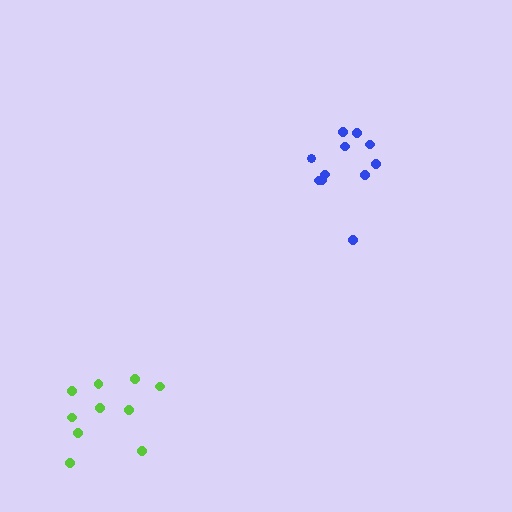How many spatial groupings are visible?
There are 2 spatial groupings.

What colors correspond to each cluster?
The clusters are colored: blue, lime.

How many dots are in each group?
Group 1: 11 dots, Group 2: 10 dots (21 total).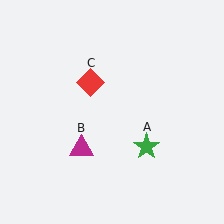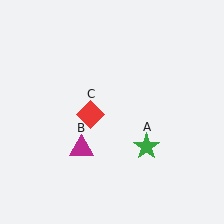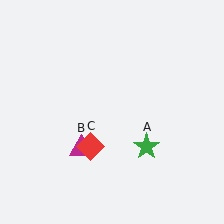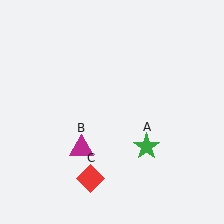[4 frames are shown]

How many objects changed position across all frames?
1 object changed position: red diamond (object C).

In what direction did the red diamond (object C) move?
The red diamond (object C) moved down.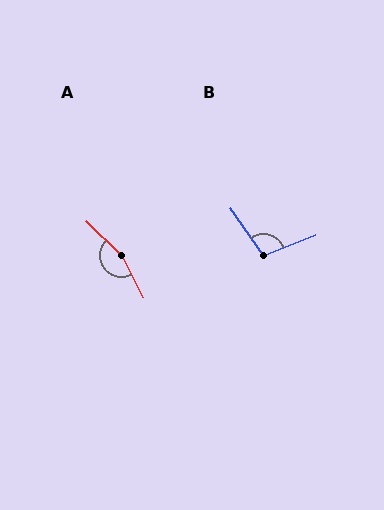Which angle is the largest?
A, at approximately 161 degrees.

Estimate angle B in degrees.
Approximately 104 degrees.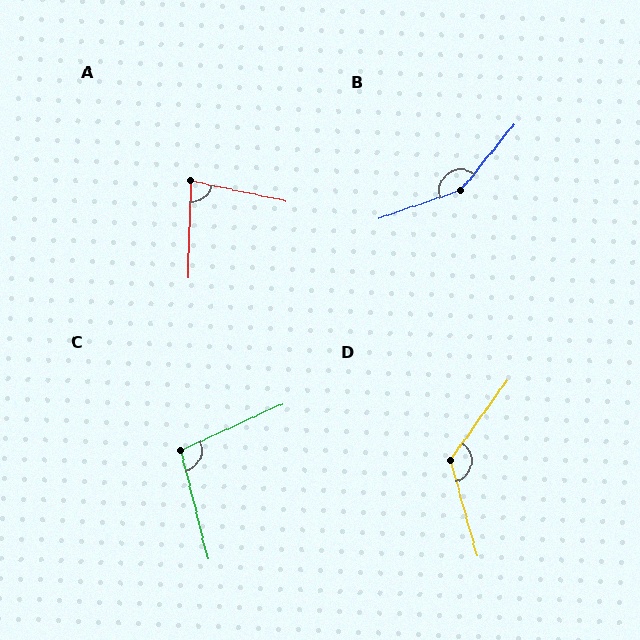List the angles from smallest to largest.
A (80°), C (101°), D (129°), B (148°).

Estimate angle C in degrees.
Approximately 101 degrees.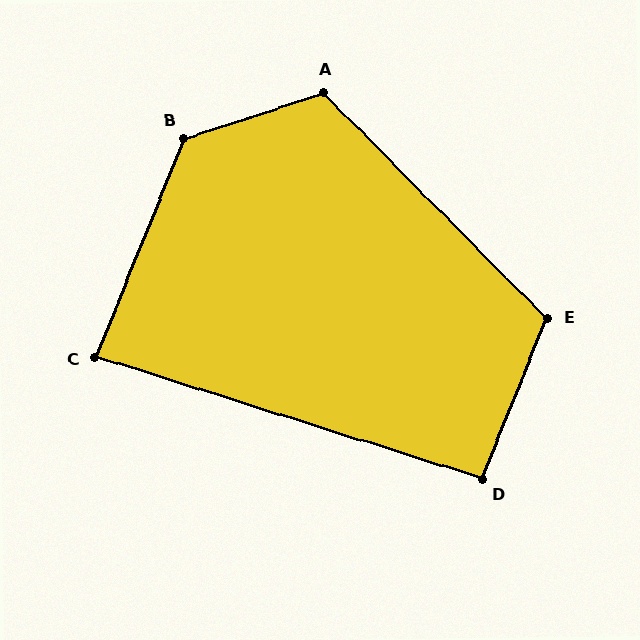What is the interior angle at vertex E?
Approximately 113 degrees (obtuse).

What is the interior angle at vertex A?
Approximately 117 degrees (obtuse).